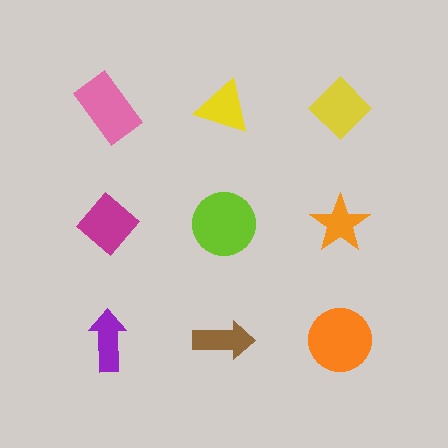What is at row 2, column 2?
A lime circle.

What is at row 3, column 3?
An orange circle.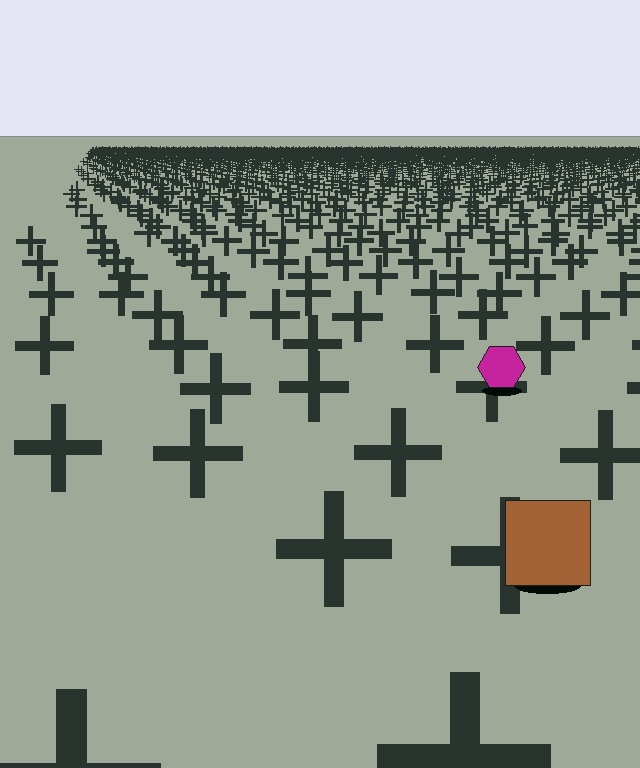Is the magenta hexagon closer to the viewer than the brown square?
No. The brown square is closer — you can tell from the texture gradient: the ground texture is coarser near it.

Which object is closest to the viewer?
The brown square is closest. The texture marks near it are larger and more spread out.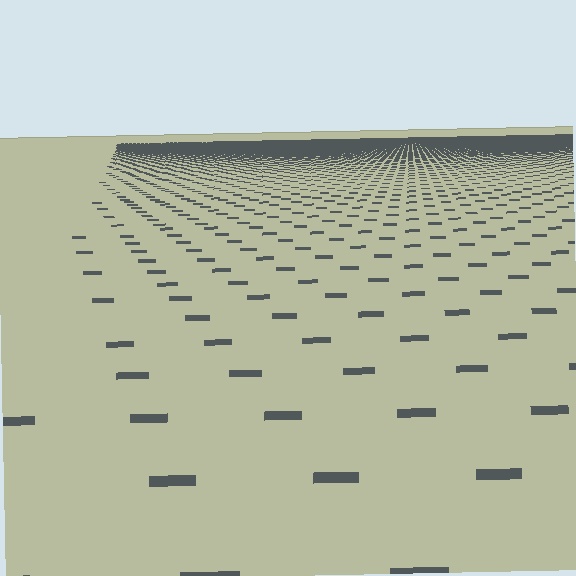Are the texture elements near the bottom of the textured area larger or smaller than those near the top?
Larger. Near the bottom, elements are closer to the viewer and appear at a bigger on-screen size.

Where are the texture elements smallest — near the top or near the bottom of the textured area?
Near the top.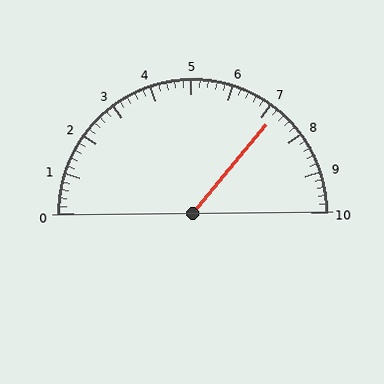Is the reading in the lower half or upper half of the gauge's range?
The reading is in the upper half of the range (0 to 10).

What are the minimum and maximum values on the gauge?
The gauge ranges from 0 to 10.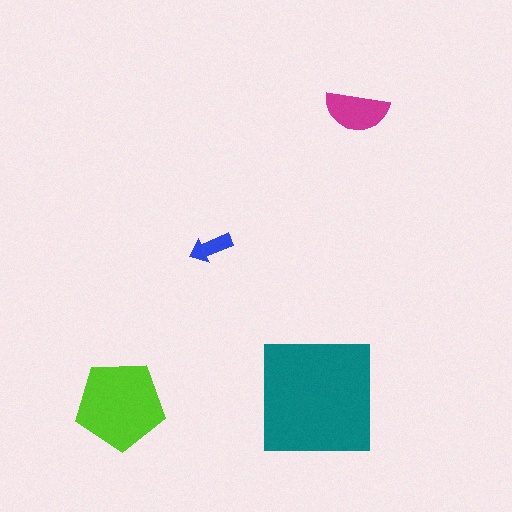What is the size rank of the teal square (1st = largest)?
1st.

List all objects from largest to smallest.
The teal square, the lime pentagon, the magenta semicircle, the blue arrow.